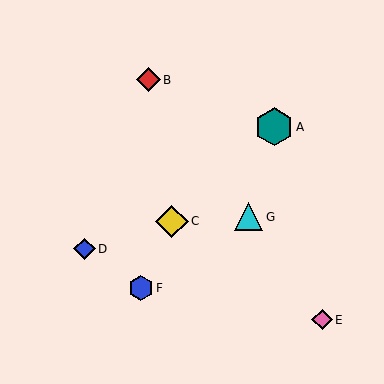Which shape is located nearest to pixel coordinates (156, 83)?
The red diamond (labeled B) at (148, 80) is nearest to that location.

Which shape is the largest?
The teal hexagon (labeled A) is the largest.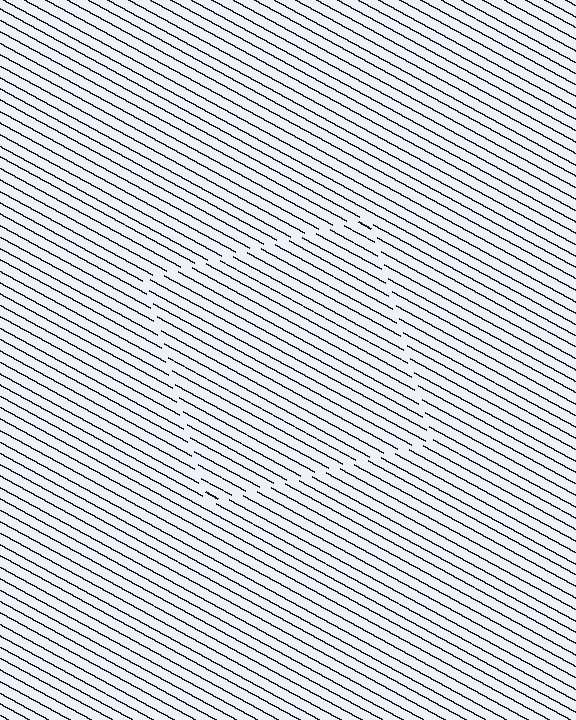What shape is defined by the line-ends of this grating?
An illusory square. The interior of the shape contains the same grating, shifted by half a period — the contour is defined by the phase discontinuity where line-ends from the inner and outer gratings abut.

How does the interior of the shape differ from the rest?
The interior of the shape contains the same grating, shifted by half a period — the contour is defined by the phase discontinuity where line-ends from the inner and outer gratings abut.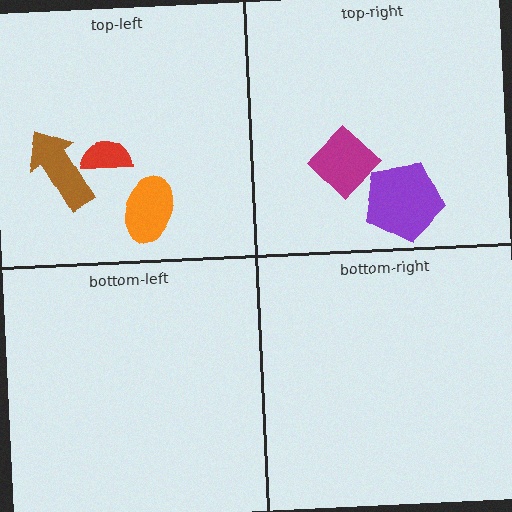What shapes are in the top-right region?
The purple pentagon, the magenta diamond.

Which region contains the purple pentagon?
The top-right region.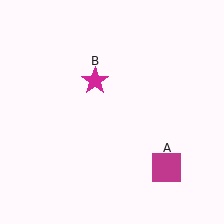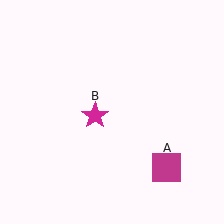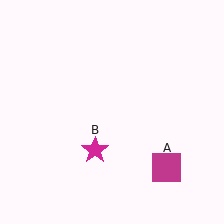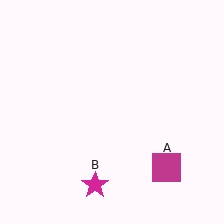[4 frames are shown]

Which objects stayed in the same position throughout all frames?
Magenta square (object A) remained stationary.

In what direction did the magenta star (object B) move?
The magenta star (object B) moved down.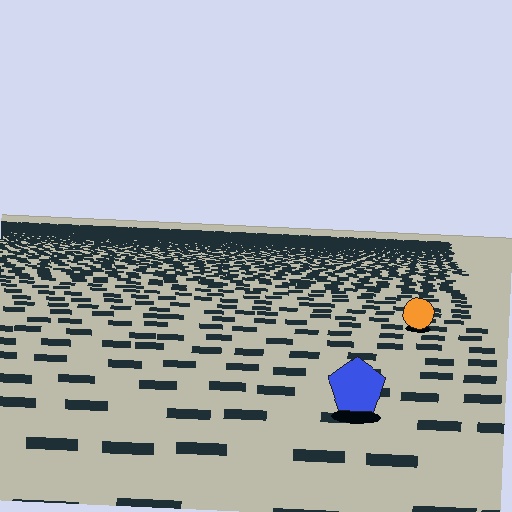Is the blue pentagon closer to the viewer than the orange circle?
Yes. The blue pentagon is closer — you can tell from the texture gradient: the ground texture is coarser near it.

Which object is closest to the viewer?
The blue pentagon is closest. The texture marks near it are larger and more spread out.